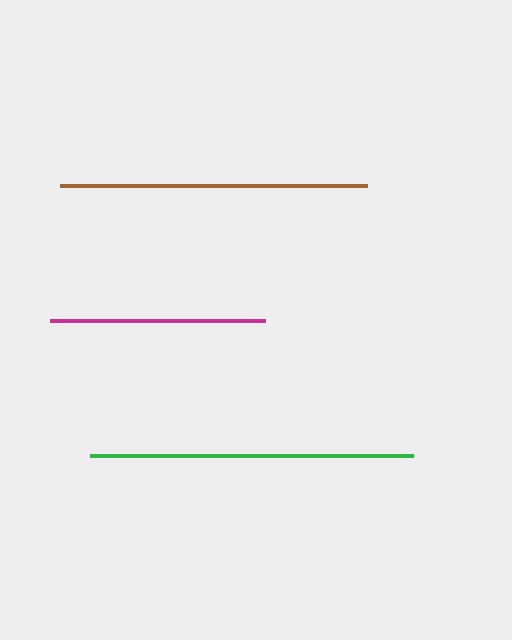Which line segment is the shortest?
The magenta line is the shortest at approximately 215 pixels.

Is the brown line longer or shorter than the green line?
The green line is longer than the brown line.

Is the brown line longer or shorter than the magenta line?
The brown line is longer than the magenta line.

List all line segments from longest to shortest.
From longest to shortest: green, brown, magenta.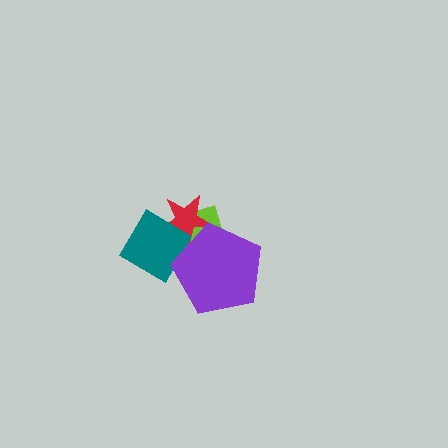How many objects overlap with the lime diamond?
3 objects overlap with the lime diamond.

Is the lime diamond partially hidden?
Yes, it is partially covered by another shape.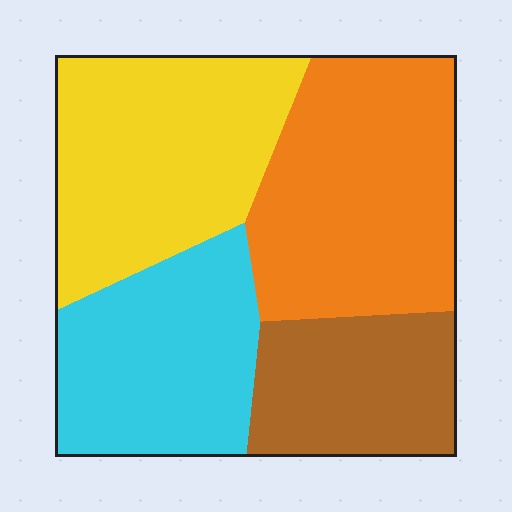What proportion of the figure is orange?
Orange takes up about one third (1/3) of the figure.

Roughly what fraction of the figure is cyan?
Cyan covers roughly 25% of the figure.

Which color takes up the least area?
Brown, at roughly 20%.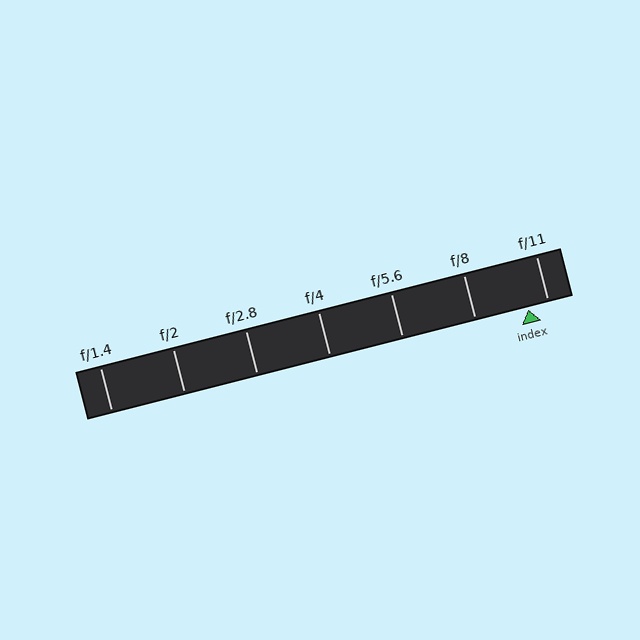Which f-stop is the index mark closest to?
The index mark is closest to f/11.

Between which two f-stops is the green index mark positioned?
The index mark is between f/8 and f/11.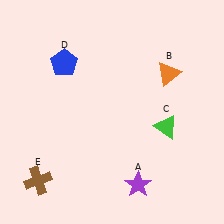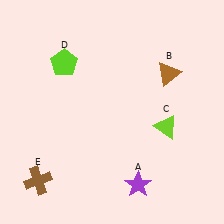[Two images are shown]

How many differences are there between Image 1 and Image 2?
There are 3 differences between the two images.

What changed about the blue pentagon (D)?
In Image 1, D is blue. In Image 2, it changed to lime.